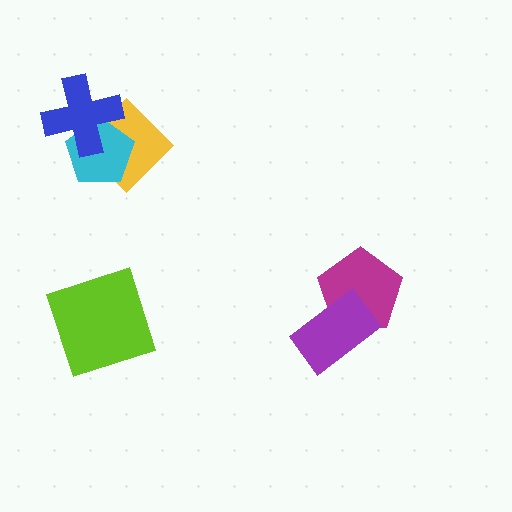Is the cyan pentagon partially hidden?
Yes, it is partially covered by another shape.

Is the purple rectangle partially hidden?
No, no other shape covers it.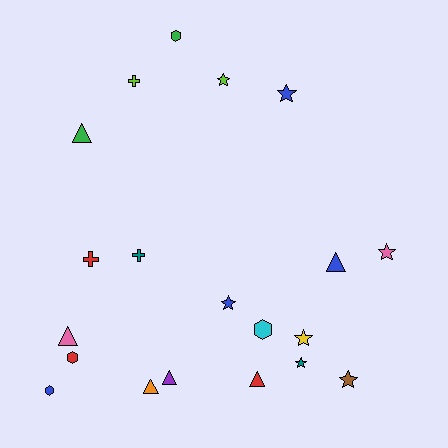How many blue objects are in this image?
There are 4 blue objects.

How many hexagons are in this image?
There are 4 hexagons.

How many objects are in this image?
There are 20 objects.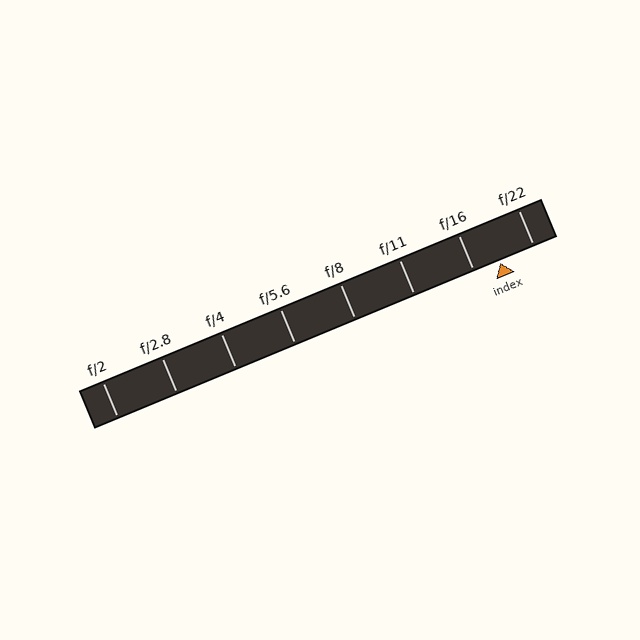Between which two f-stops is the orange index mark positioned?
The index mark is between f/16 and f/22.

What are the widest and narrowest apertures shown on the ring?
The widest aperture shown is f/2 and the narrowest is f/22.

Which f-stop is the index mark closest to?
The index mark is closest to f/16.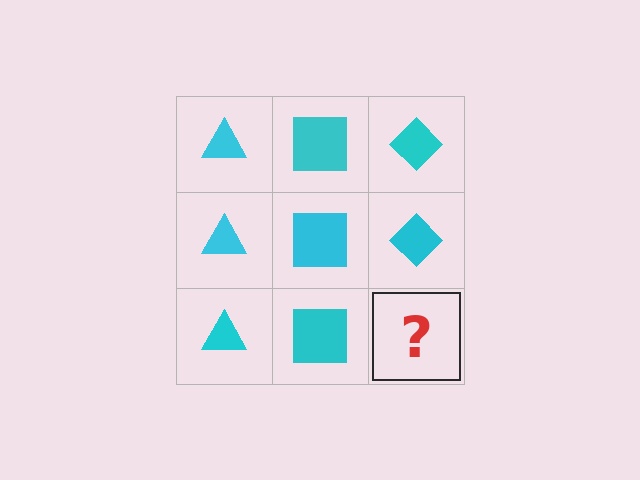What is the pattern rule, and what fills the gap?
The rule is that each column has a consistent shape. The gap should be filled with a cyan diamond.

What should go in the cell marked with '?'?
The missing cell should contain a cyan diamond.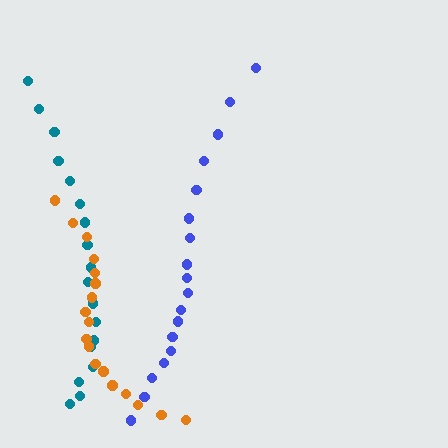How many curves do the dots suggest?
There are 3 distinct paths.